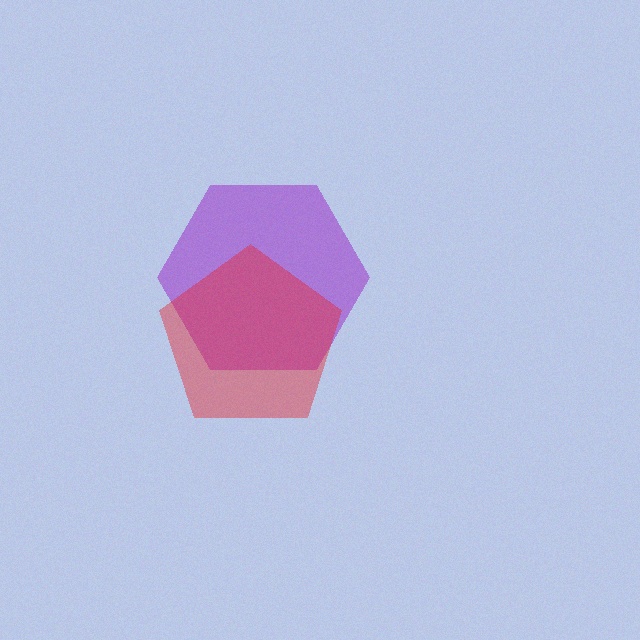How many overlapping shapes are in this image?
There are 2 overlapping shapes in the image.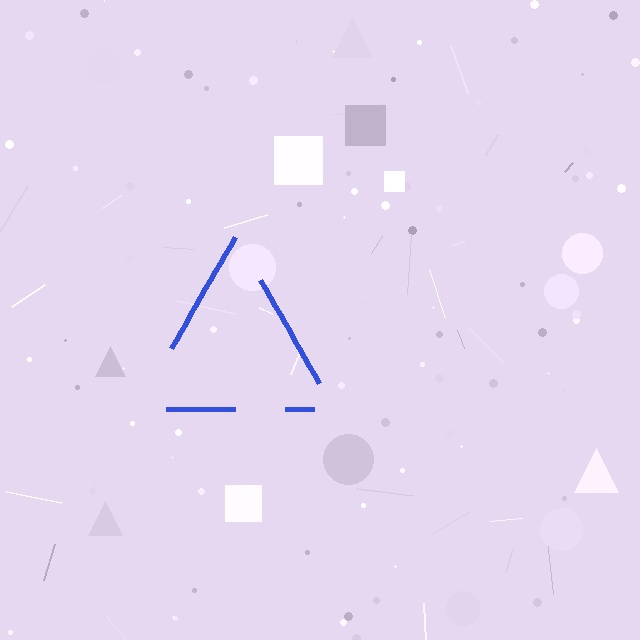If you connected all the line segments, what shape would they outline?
They would outline a triangle.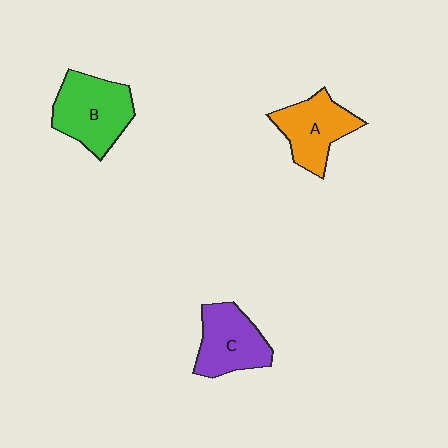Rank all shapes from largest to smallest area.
From largest to smallest: B (green), C (purple), A (orange).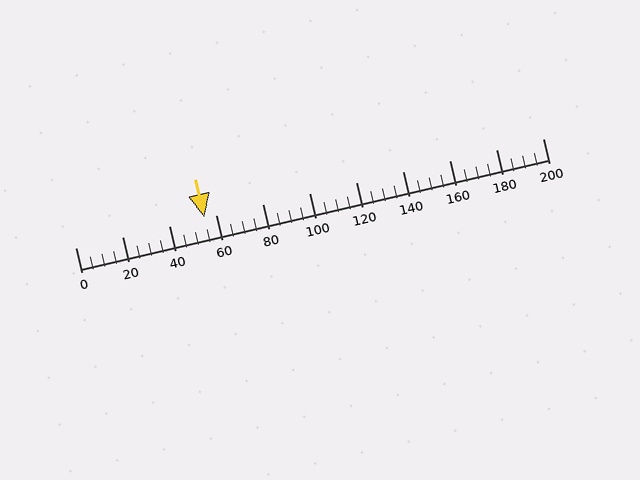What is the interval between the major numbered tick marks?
The major tick marks are spaced 20 units apart.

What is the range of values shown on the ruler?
The ruler shows values from 0 to 200.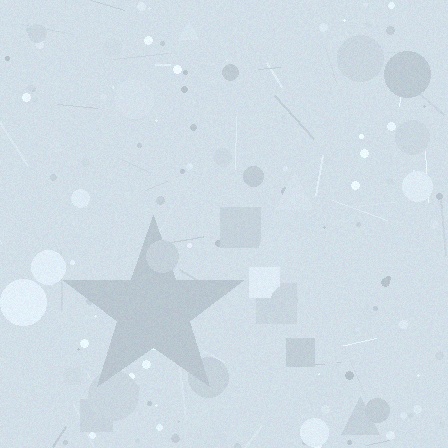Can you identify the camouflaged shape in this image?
The camouflaged shape is a star.